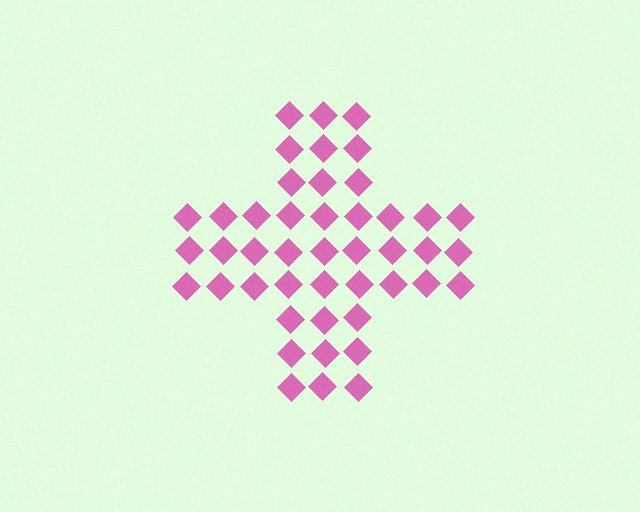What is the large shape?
The large shape is a cross.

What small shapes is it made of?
It is made of small diamonds.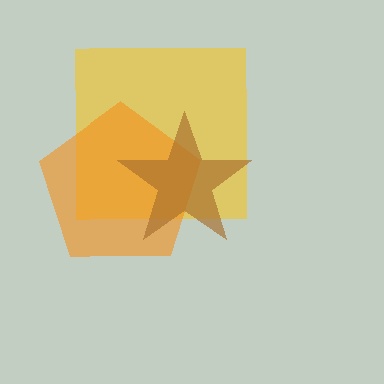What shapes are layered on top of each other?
The layered shapes are: a yellow square, an orange pentagon, a brown star.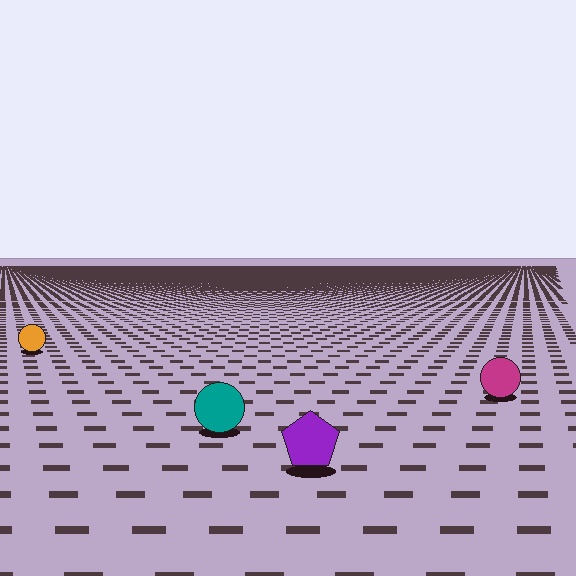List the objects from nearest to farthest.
From nearest to farthest: the purple pentagon, the teal circle, the magenta circle, the orange circle.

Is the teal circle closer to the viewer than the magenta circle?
Yes. The teal circle is closer — you can tell from the texture gradient: the ground texture is coarser near it.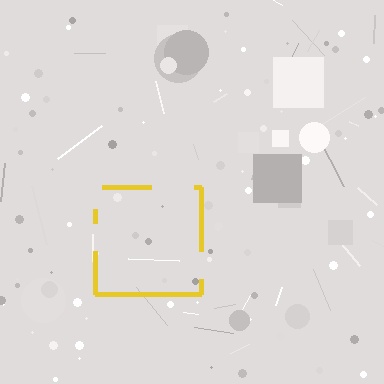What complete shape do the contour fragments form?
The contour fragments form a square.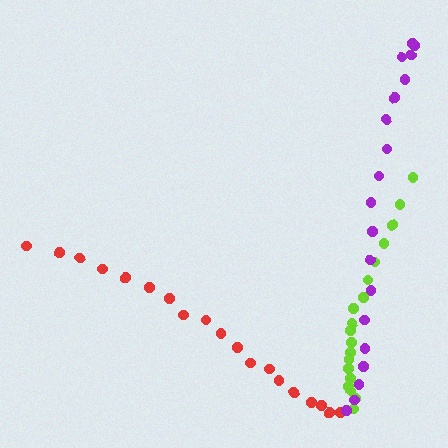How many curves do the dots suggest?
There are 3 distinct paths.